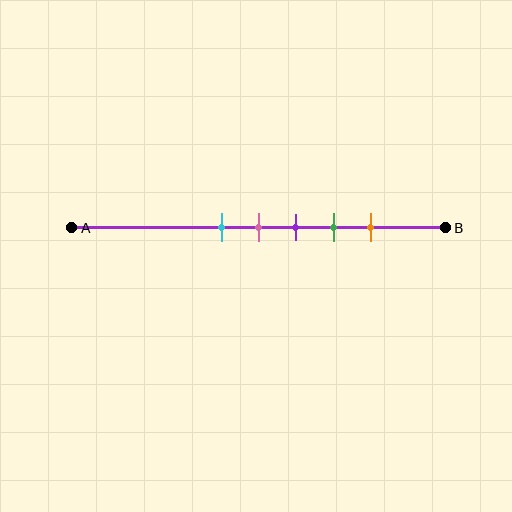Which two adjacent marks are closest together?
The cyan and pink marks are the closest adjacent pair.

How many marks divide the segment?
There are 5 marks dividing the segment.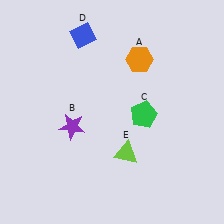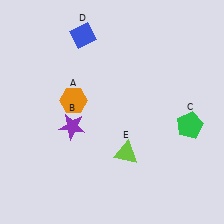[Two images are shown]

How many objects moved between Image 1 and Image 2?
2 objects moved between the two images.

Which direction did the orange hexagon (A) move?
The orange hexagon (A) moved left.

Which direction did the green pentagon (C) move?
The green pentagon (C) moved right.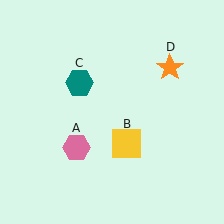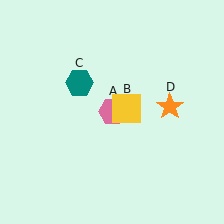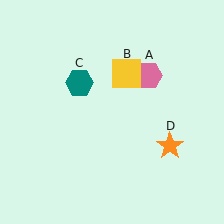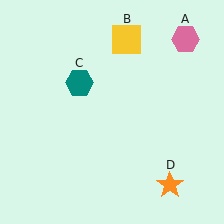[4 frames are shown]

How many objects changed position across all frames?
3 objects changed position: pink hexagon (object A), yellow square (object B), orange star (object D).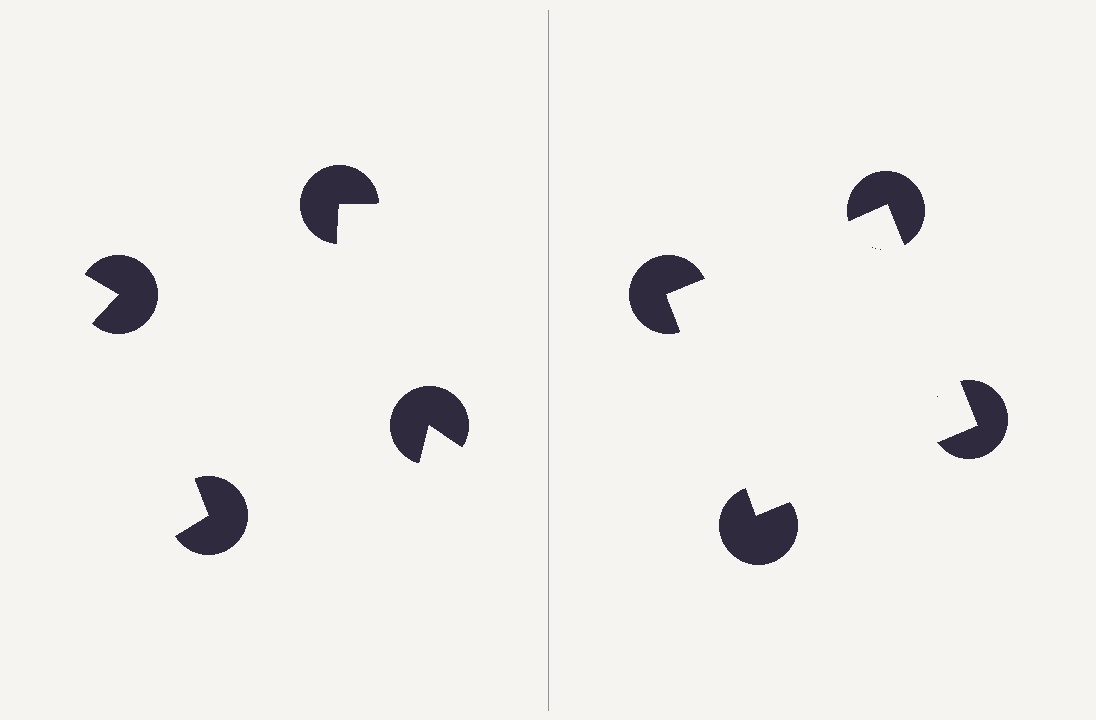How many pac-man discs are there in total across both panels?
8 — 4 on each side.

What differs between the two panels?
The pac-man discs are positioned identically on both sides; only the wedge orientations differ. On the right they align to a square; on the left they are misaligned.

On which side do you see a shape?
An illusory square appears on the right side. On the left side the wedge cuts are rotated, so no coherent shape forms.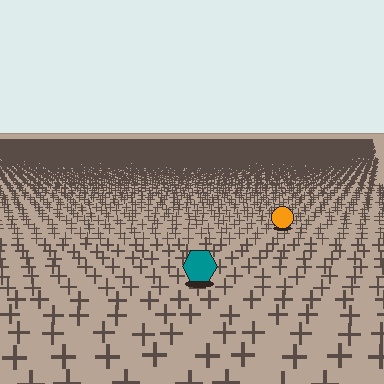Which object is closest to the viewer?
The teal hexagon is closest. The texture marks near it are larger and more spread out.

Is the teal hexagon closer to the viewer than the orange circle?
Yes. The teal hexagon is closer — you can tell from the texture gradient: the ground texture is coarser near it.